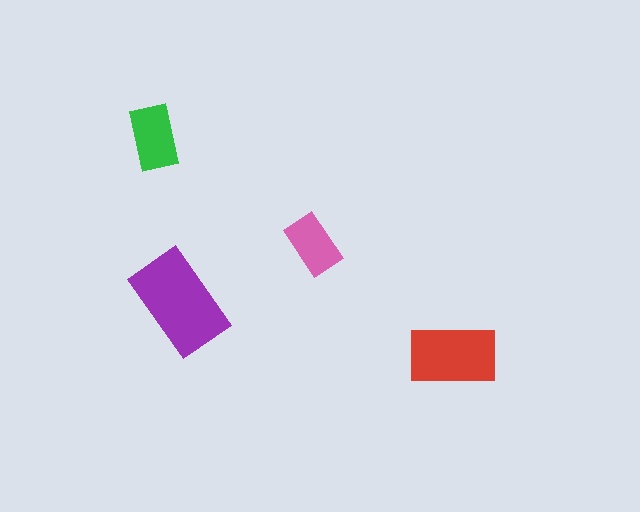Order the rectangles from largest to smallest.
the purple one, the red one, the green one, the pink one.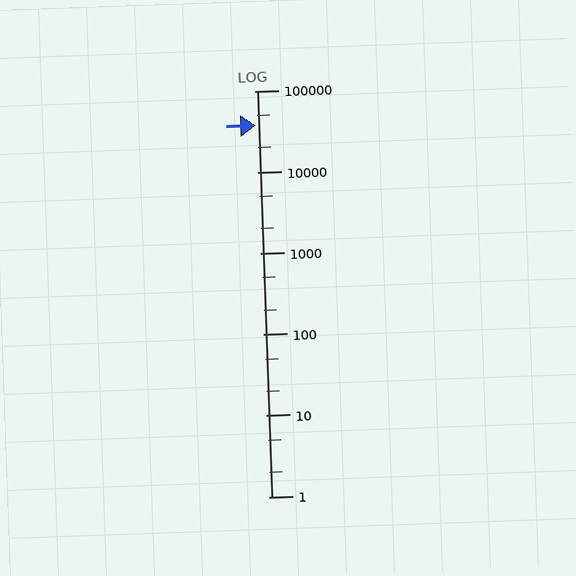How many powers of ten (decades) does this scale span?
The scale spans 5 decades, from 1 to 100000.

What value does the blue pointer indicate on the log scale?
The pointer indicates approximately 38000.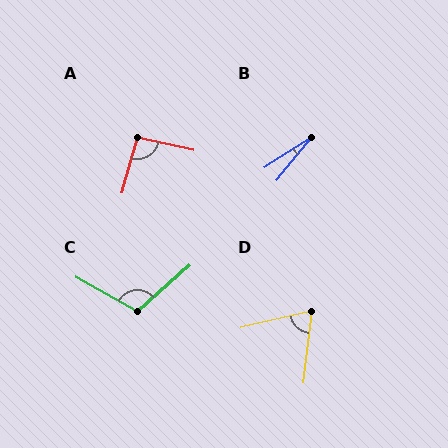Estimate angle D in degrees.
Approximately 70 degrees.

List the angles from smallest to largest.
B (18°), D (70°), A (93°), C (110°).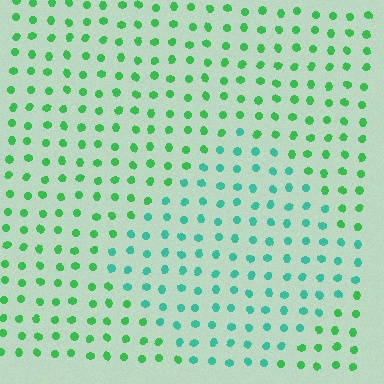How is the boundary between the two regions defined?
The boundary is defined purely by a slight shift in hue (about 36 degrees). Spacing, size, and orientation are identical on both sides.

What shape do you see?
I see a diamond.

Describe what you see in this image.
The image is filled with small green elements in a uniform arrangement. A diamond-shaped region is visible where the elements are tinted to a slightly different hue, forming a subtle color boundary.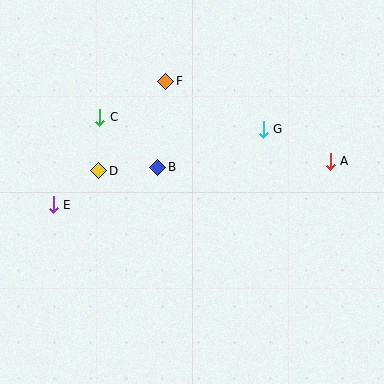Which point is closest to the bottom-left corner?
Point E is closest to the bottom-left corner.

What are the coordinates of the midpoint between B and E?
The midpoint between B and E is at (105, 186).